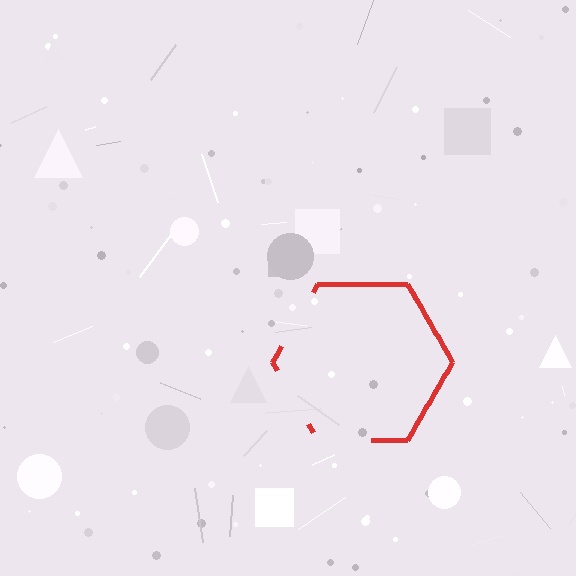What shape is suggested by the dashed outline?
The dashed outline suggests a hexagon.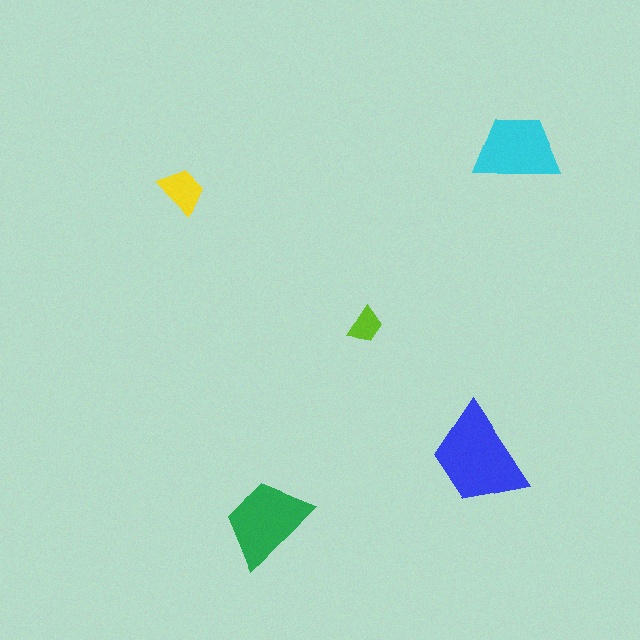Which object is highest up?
The cyan trapezoid is topmost.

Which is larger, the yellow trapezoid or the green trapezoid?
The green one.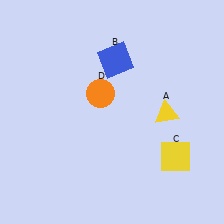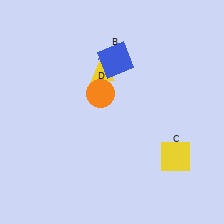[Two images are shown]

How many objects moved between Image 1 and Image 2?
1 object moved between the two images.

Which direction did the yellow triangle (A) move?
The yellow triangle (A) moved left.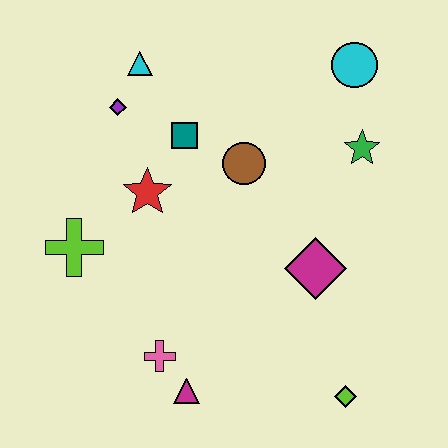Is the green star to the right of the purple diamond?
Yes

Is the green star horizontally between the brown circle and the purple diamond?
No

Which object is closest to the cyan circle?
The green star is closest to the cyan circle.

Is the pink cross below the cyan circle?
Yes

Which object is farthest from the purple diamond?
The lime diamond is farthest from the purple diamond.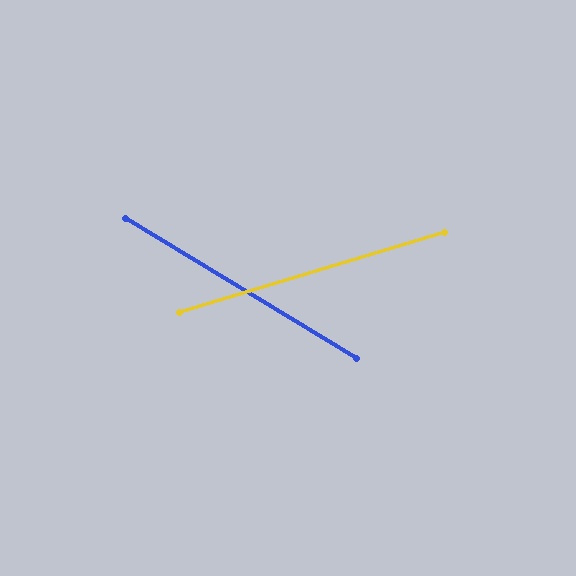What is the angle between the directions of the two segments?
Approximately 48 degrees.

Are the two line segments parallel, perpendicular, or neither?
Neither parallel nor perpendicular — they differ by about 48°.